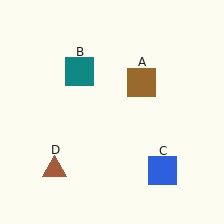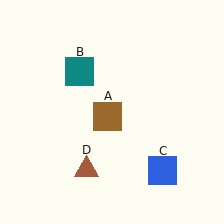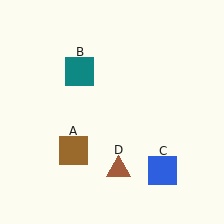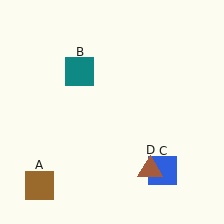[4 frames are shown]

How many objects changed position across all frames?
2 objects changed position: brown square (object A), brown triangle (object D).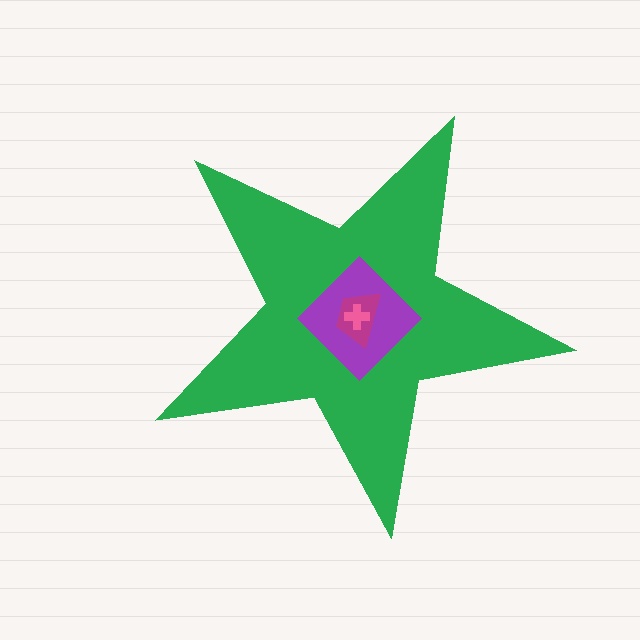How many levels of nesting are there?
4.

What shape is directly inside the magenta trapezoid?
The pink cross.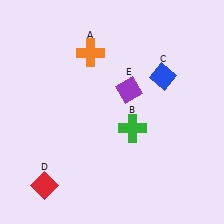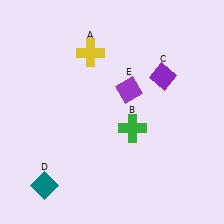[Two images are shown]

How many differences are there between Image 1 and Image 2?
There are 3 differences between the two images.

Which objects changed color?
A changed from orange to yellow. C changed from blue to purple. D changed from red to teal.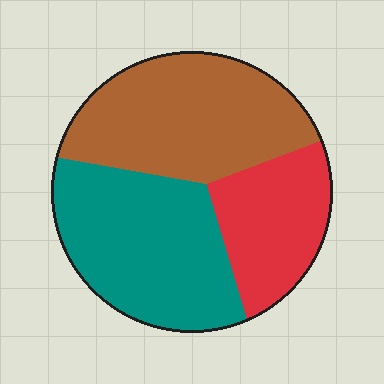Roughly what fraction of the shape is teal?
Teal covers 39% of the shape.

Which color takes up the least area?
Red, at roughly 25%.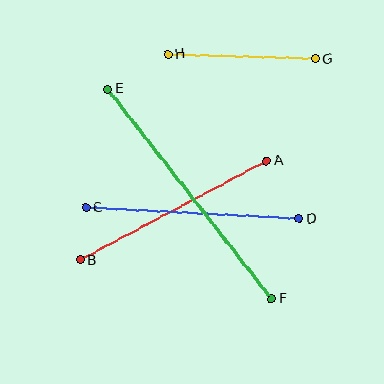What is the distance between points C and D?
The distance is approximately 213 pixels.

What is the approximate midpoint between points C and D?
The midpoint is at approximately (193, 213) pixels.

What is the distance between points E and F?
The distance is approximately 266 pixels.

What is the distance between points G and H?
The distance is approximately 147 pixels.